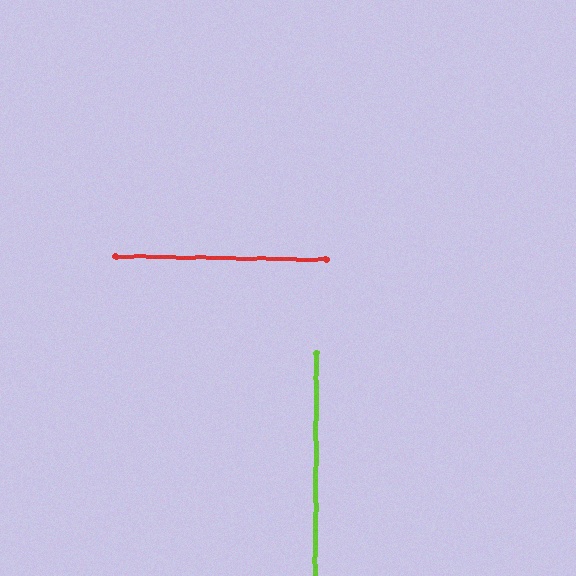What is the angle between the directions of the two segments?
Approximately 89 degrees.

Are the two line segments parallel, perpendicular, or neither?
Perpendicular — they meet at approximately 89°.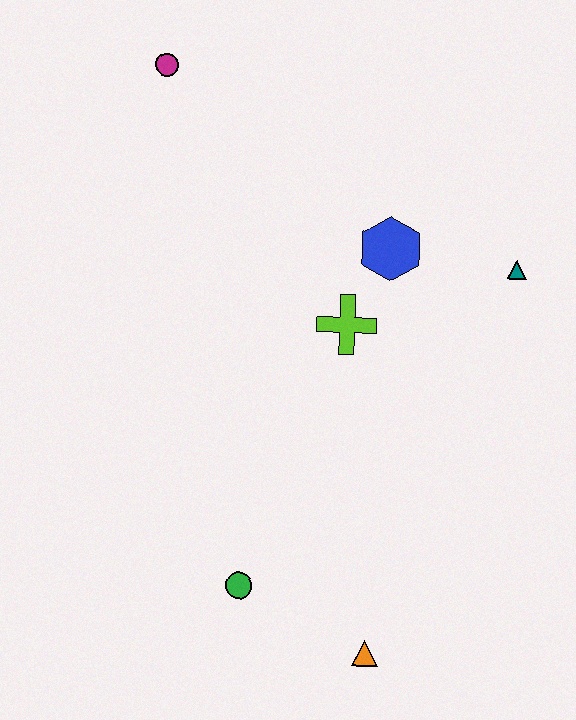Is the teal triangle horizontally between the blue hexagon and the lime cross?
No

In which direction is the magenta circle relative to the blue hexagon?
The magenta circle is to the left of the blue hexagon.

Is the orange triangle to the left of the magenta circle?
No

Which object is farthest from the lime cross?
The orange triangle is farthest from the lime cross.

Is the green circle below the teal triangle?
Yes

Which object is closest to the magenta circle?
The blue hexagon is closest to the magenta circle.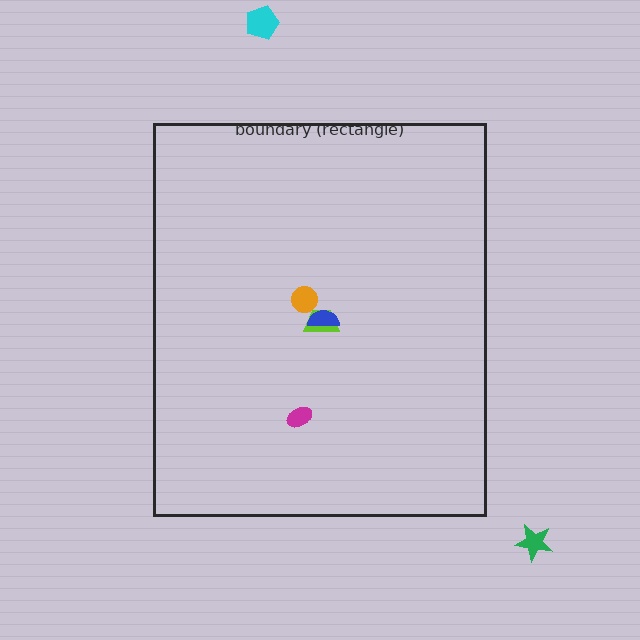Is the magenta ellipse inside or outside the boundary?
Inside.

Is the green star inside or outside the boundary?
Outside.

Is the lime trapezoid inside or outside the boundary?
Inside.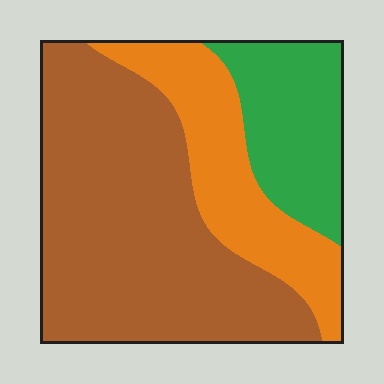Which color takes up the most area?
Brown, at roughly 55%.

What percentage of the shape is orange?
Orange covers roughly 25% of the shape.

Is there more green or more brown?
Brown.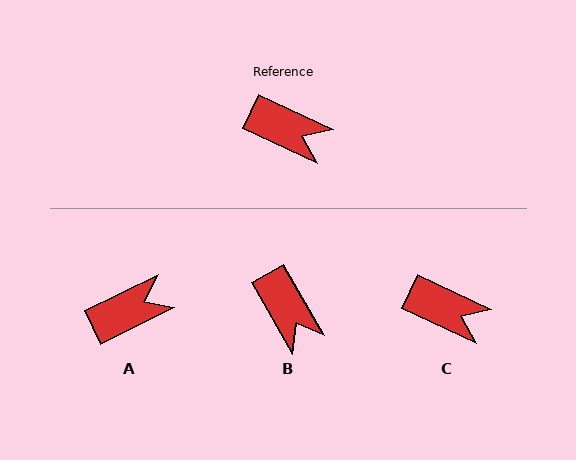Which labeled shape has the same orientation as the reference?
C.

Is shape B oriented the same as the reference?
No, it is off by about 35 degrees.